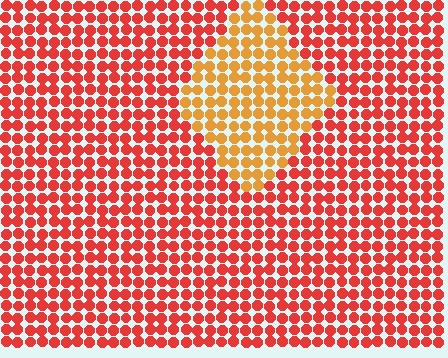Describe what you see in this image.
The image is filled with small red elements in a uniform arrangement. A diamond-shaped region is visible where the elements are tinted to a slightly different hue, forming a subtle color boundary.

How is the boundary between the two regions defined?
The boundary is defined purely by a slight shift in hue (about 35 degrees). Spacing, size, and orientation are identical on both sides.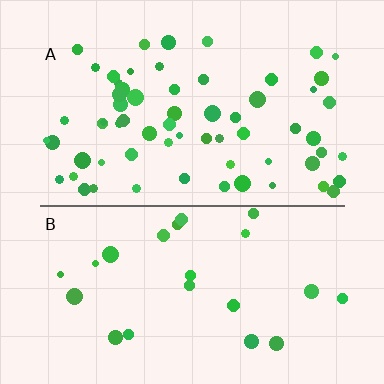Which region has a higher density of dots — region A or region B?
A (the top).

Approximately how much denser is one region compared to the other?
Approximately 2.8× — region A over region B.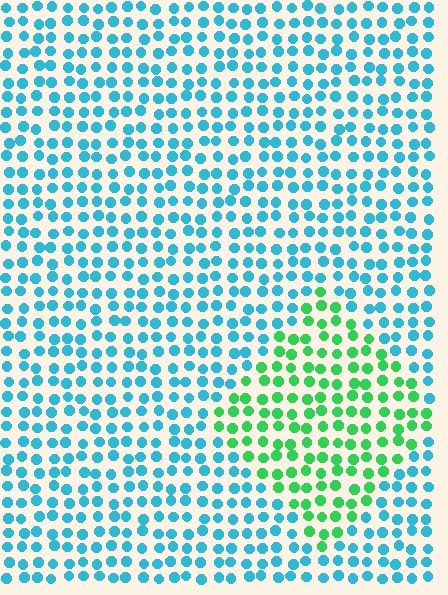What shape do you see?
I see a diamond.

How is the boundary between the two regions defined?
The boundary is defined purely by a slight shift in hue (about 55 degrees). Spacing, size, and orientation are identical on both sides.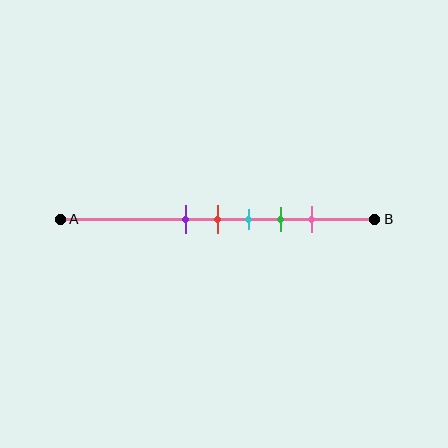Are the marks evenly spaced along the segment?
Yes, the marks are approximately evenly spaced.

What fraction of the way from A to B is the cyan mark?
The cyan mark is approximately 60% (0.6) of the way from A to B.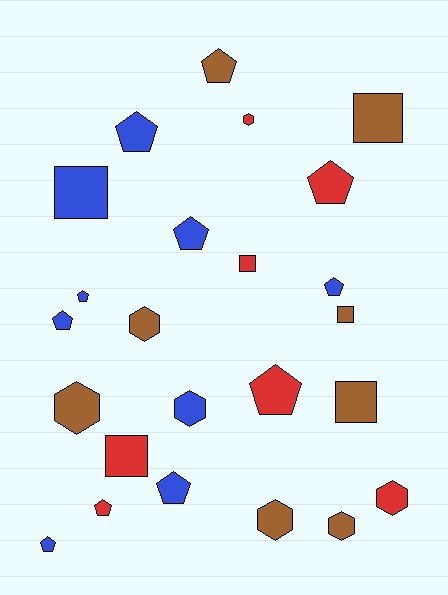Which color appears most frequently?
Blue, with 9 objects.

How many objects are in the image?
There are 24 objects.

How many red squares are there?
There are 2 red squares.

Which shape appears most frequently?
Pentagon, with 11 objects.